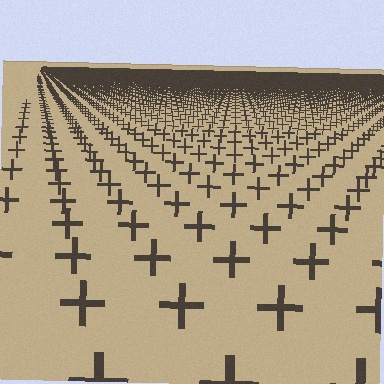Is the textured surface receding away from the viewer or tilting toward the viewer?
The surface is receding away from the viewer. Texture elements get smaller and denser toward the top.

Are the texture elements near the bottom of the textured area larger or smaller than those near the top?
Larger. Near the bottom, elements are closer to the viewer and appear at a bigger on-screen size.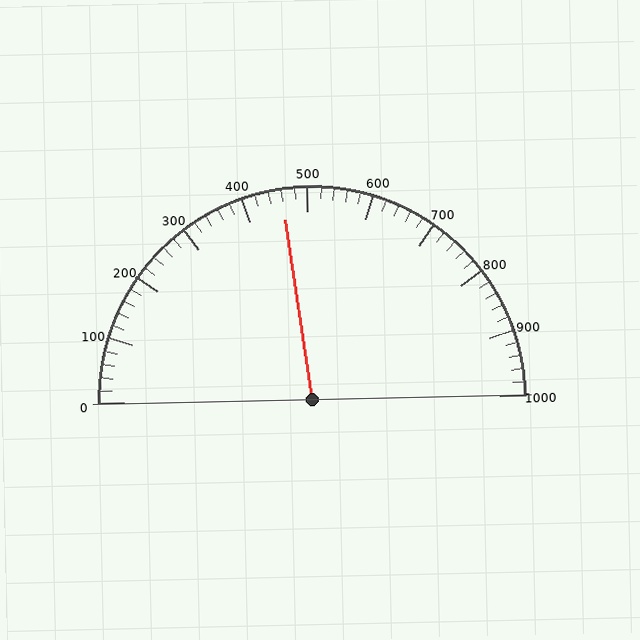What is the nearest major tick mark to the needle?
The nearest major tick mark is 500.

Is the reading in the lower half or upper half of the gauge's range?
The reading is in the lower half of the range (0 to 1000).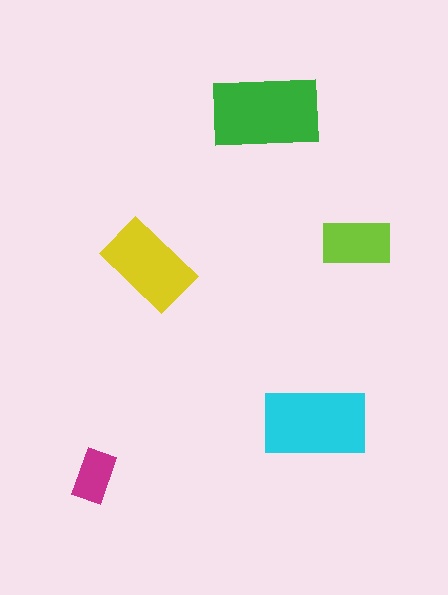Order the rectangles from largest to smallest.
the green one, the cyan one, the yellow one, the lime one, the magenta one.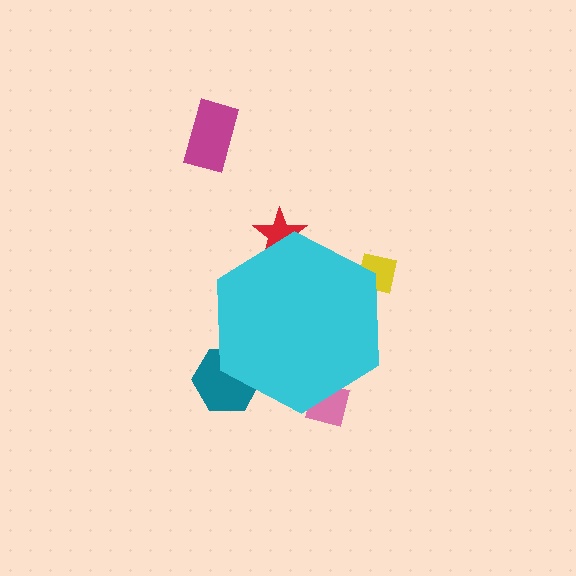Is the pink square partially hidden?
Yes, the pink square is partially hidden behind the cyan hexagon.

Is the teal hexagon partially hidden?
Yes, the teal hexagon is partially hidden behind the cyan hexagon.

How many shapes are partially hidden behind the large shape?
4 shapes are partially hidden.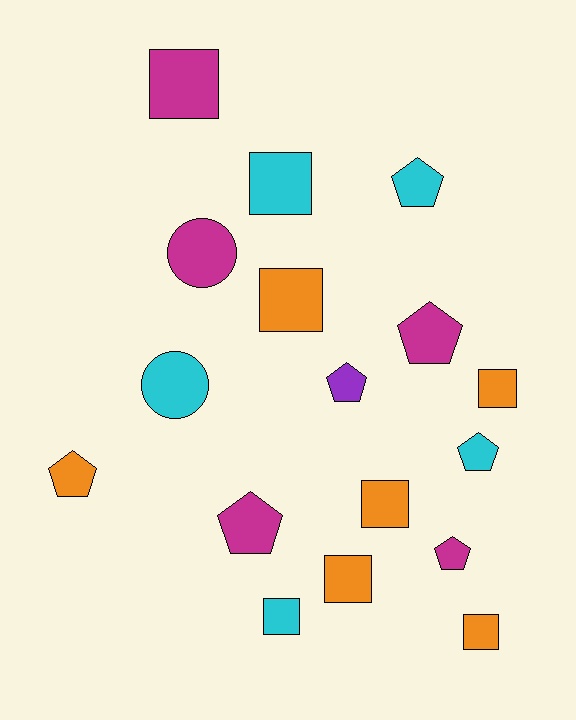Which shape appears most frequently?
Square, with 8 objects.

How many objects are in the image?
There are 17 objects.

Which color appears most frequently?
Orange, with 6 objects.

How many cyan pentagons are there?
There are 2 cyan pentagons.